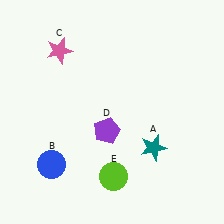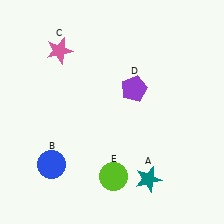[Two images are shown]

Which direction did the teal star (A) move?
The teal star (A) moved down.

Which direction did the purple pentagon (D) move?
The purple pentagon (D) moved up.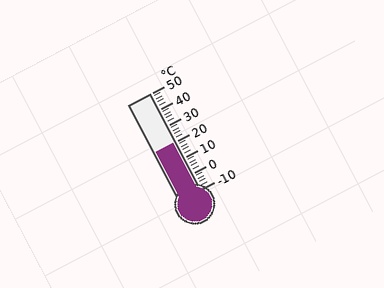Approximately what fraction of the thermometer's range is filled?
The thermometer is filled to approximately 50% of its range.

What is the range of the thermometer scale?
The thermometer scale ranges from -10°C to 50°C.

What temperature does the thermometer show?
The thermometer shows approximately 20°C.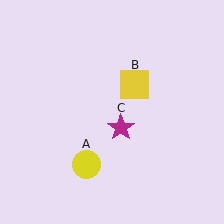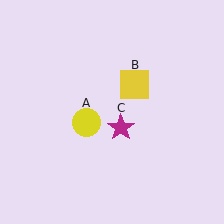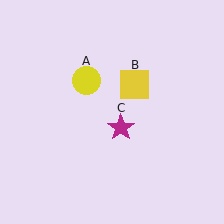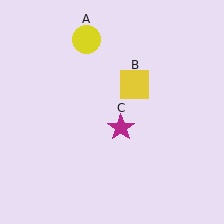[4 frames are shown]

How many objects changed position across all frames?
1 object changed position: yellow circle (object A).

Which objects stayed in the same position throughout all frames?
Yellow square (object B) and magenta star (object C) remained stationary.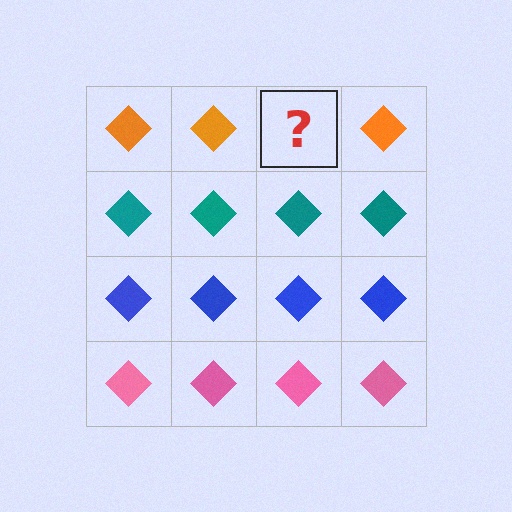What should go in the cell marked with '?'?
The missing cell should contain an orange diamond.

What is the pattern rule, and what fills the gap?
The rule is that each row has a consistent color. The gap should be filled with an orange diamond.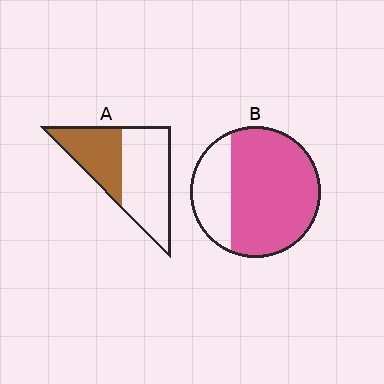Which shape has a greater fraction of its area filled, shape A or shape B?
Shape B.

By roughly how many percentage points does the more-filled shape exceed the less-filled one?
By roughly 35 percentage points (B over A).